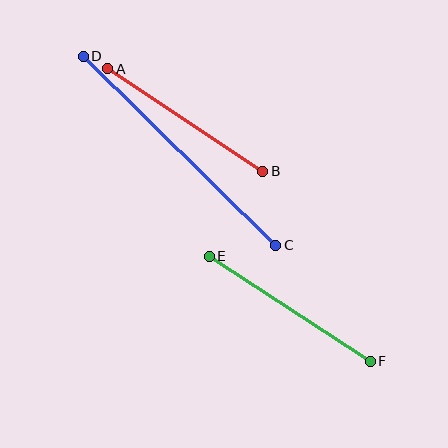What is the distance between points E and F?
The distance is approximately 192 pixels.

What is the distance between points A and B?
The distance is approximately 186 pixels.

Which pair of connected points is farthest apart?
Points C and D are farthest apart.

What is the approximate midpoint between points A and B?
The midpoint is at approximately (185, 120) pixels.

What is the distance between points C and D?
The distance is approximately 270 pixels.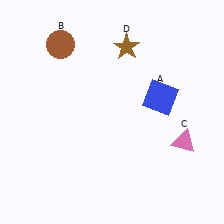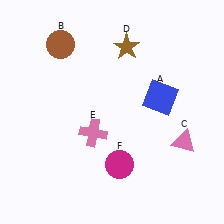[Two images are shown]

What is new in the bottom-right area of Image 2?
A magenta circle (F) was added in the bottom-right area of Image 2.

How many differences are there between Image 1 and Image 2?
There are 2 differences between the two images.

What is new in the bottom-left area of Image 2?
A pink cross (E) was added in the bottom-left area of Image 2.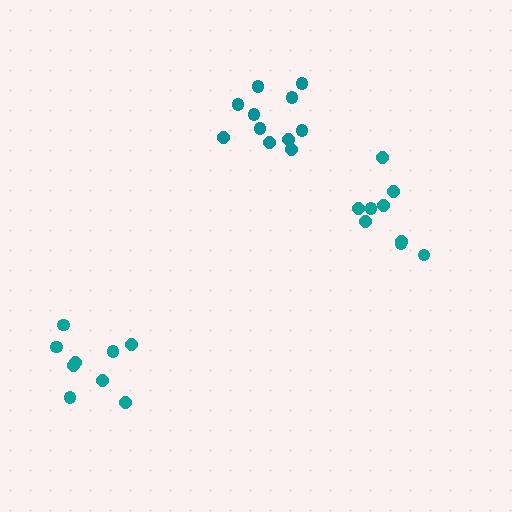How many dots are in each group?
Group 1: 11 dots, Group 2: 9 dots, Group 3: 9 dots (29 total).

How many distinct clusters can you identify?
There are 3 distinct clusters.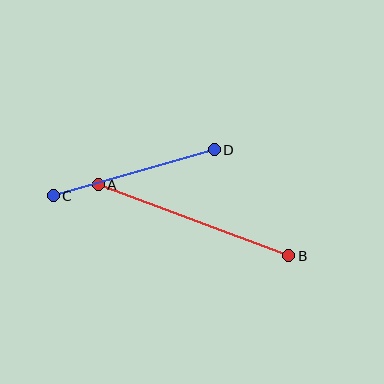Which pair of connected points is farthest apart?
Points A and B are farthest apart.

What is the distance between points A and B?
The distance is approximately 203 pixels.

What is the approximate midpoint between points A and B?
The midpoint is at approximately (194, 220) pixels.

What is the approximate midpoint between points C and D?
The midpoint is at approximately (134, 173) pixels.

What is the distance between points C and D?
The distance is approximately 167 pixels.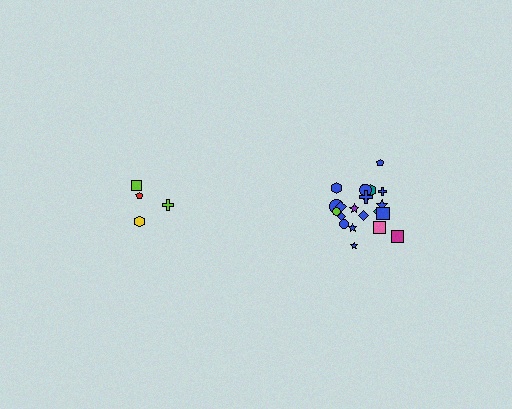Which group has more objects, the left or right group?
The right group.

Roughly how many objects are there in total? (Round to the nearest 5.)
Roughly 25 objects in total.